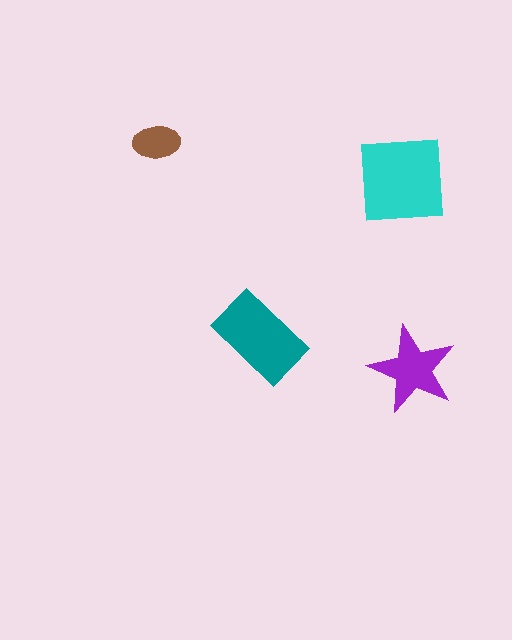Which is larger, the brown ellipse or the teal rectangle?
The teal rectangle.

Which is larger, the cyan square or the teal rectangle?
The cyan square.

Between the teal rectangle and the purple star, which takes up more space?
The teal rectangle.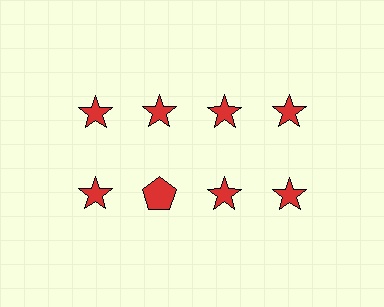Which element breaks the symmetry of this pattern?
The red pentagon in the second row, second from left column breaks the symmetry. All other shapes are red stars.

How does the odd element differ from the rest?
It has a different shape: pentagon instead of star.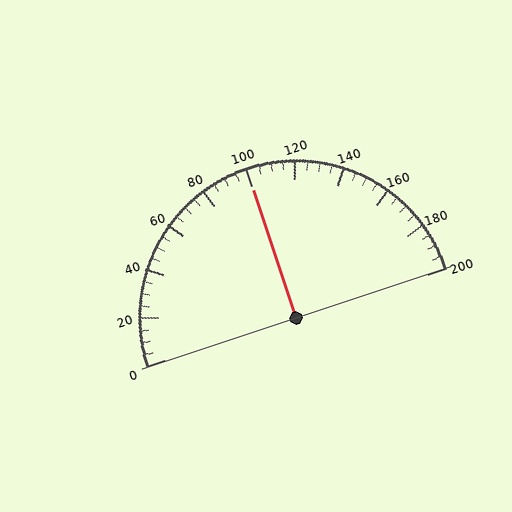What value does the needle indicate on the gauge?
The needle indicates approximately 100.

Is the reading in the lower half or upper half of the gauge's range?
The reading is in the upper half of the range (0 to 200).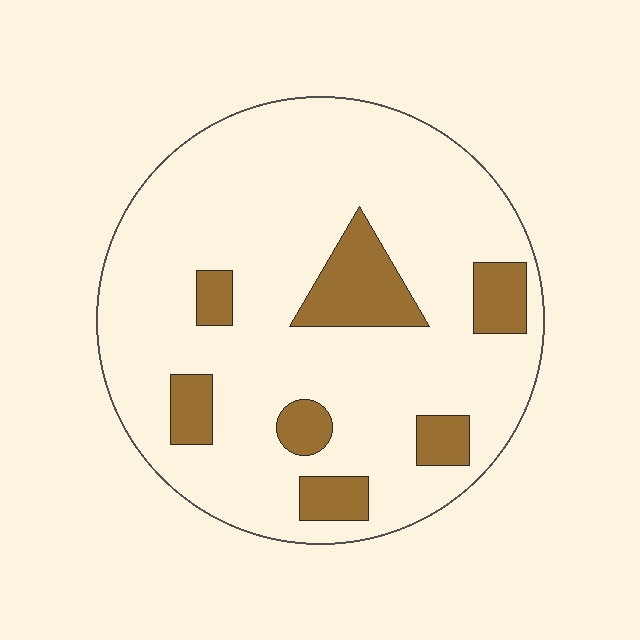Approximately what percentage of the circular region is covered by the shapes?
Approximately 15%.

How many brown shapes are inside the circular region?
7.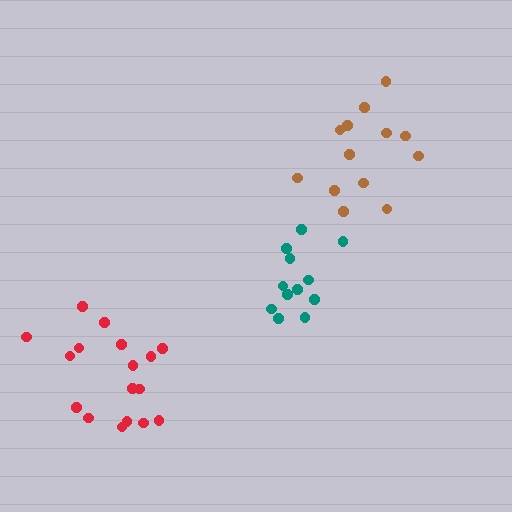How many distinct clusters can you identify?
There are 3 distinct clusters.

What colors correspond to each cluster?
The clusters are colored: red, brown, teal.